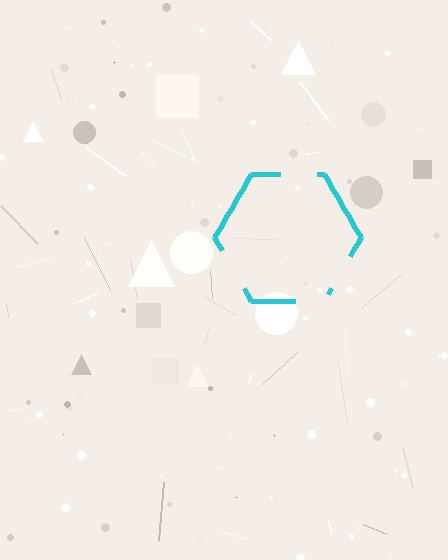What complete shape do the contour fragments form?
The contour fragments form a hexagon.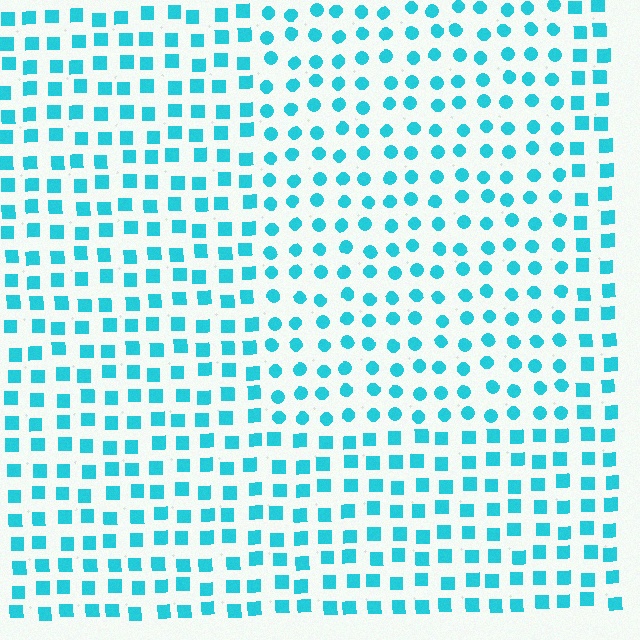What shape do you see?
I see a rectangle.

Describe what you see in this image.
The image is filled with small cyan elements arranged in a uniform grid. A rectangle-shaped region contains circles, while the surrounding area contains squares. The boundary is defined purely by the change in element shape.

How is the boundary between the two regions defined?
The boundary is defined by a change in element shape: circles inside vs. squares outside. All elements share the same color and spacing.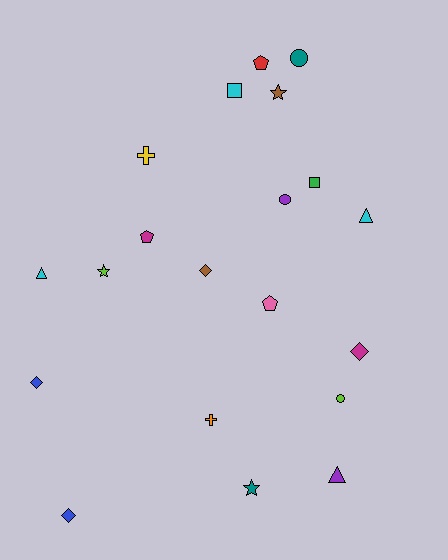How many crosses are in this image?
There are 2 crosses.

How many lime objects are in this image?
There are 2 lime objects.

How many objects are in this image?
There are 20 objects.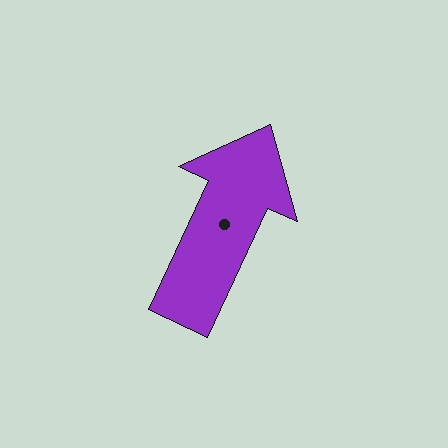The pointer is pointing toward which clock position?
Roughly 1 o'clock.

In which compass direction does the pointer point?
Northeast.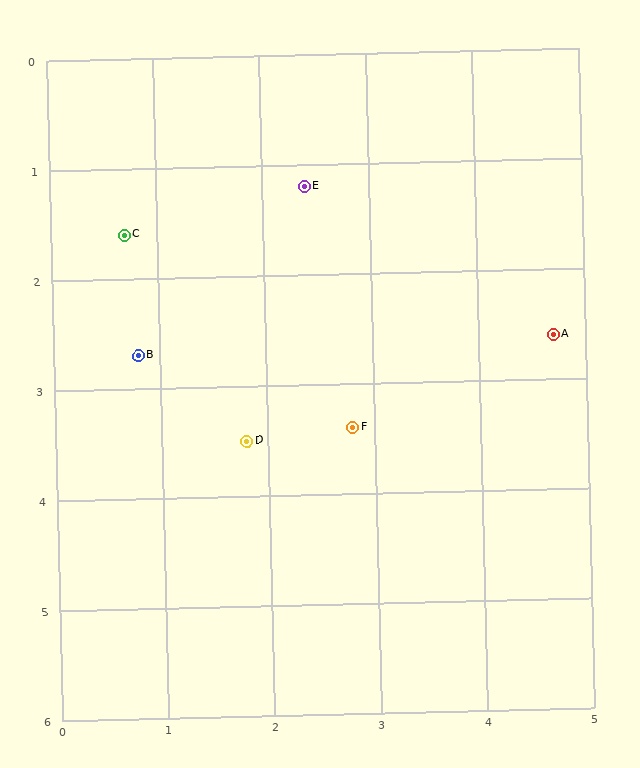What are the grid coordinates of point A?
Point A is at approximately (4.7, 2.6).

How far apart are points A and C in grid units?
Points A and C are about 4.1 grid units apart.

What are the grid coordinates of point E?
Point E is at approximately (2.4, 1.2).